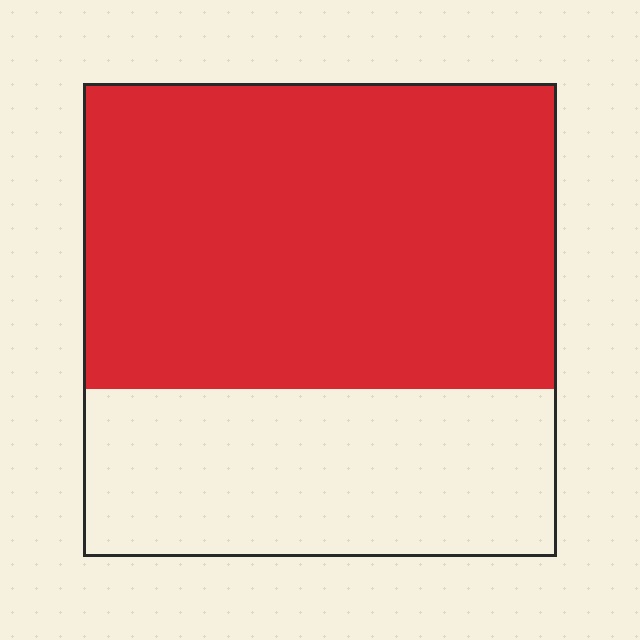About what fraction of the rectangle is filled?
About five eighths (5/8).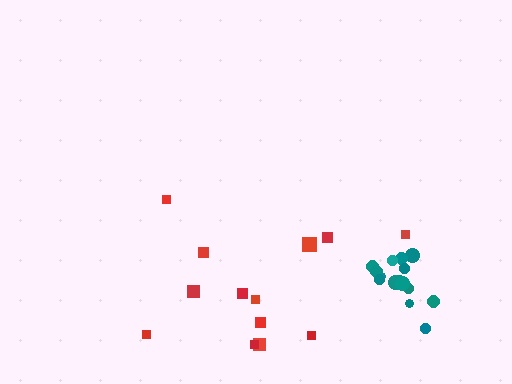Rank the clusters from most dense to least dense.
teal, red.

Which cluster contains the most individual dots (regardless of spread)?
Teal (15).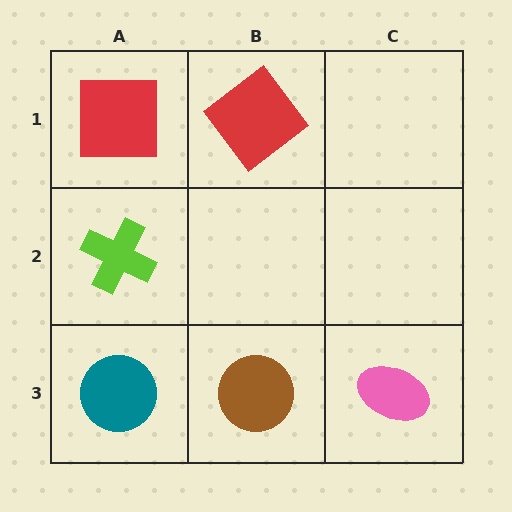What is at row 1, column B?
A red diamond.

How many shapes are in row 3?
3 shapes.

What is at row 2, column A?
A lime cross.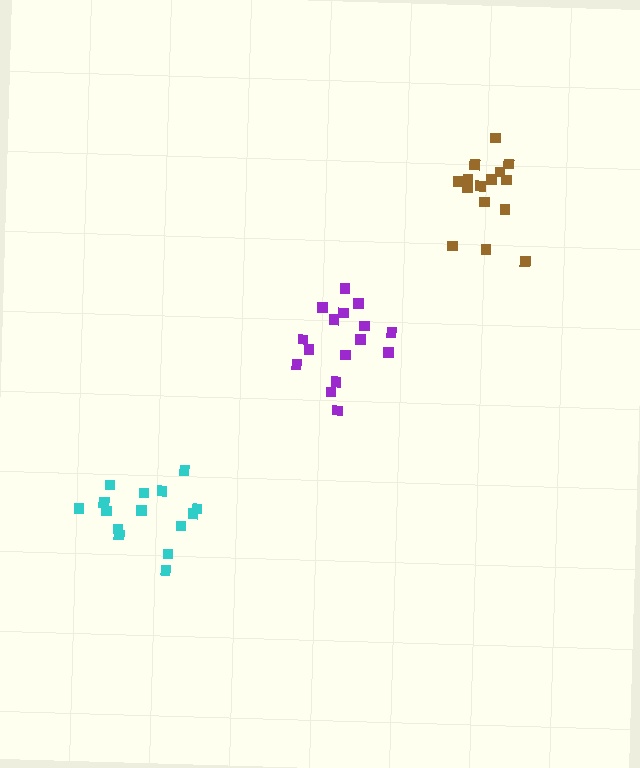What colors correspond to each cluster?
The clusters are colored: purple, brown, cyan.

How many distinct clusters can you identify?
There are 3 distinct clusters.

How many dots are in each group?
Group 1: 16 dots, Group 2: 15 dots, Group 3: 15 dots (46 total).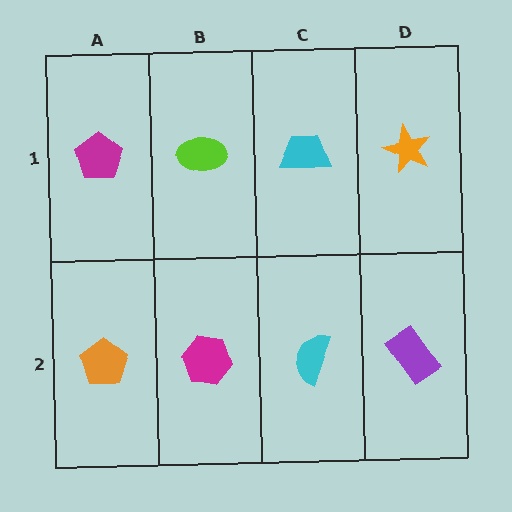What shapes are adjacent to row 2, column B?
A lime ellipse (row 1, column B), an orange pentagon (row 2, column A), a cyan semicircle (row 2, column C).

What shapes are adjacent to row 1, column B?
A magenta hexagon (row 2, column B), a magenta pentagon (row 1, column A), a cyan trapezoid (row 1, column C).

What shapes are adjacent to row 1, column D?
A purple rectangle (row 2, column D), a cyan trapezoid (row 1, column C).